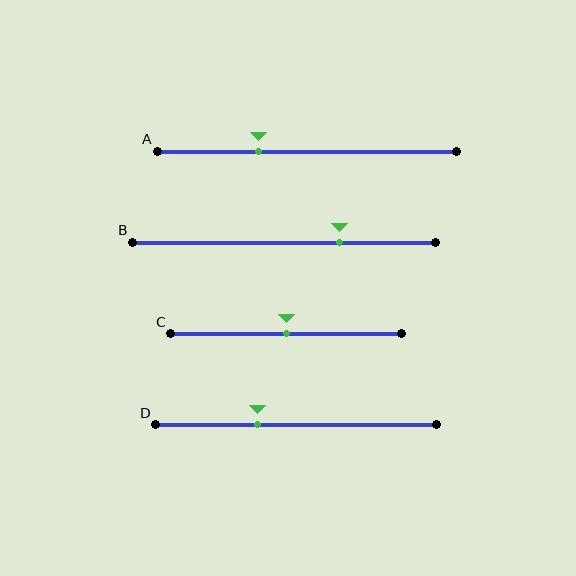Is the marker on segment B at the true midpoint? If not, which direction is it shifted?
No, the marker on segment B is shifted to the right by about 18% of the segment length.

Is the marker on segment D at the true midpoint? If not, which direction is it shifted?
No, the marker on segment D is shifted to the left by about 14% of the segment length.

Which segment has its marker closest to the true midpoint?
Segment C has its marker closest to the true midpoint.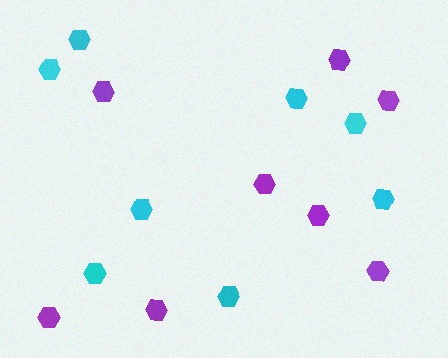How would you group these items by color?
There are 2 groups: one group of cyan hexagons (8) and one group of purple hexagons (8).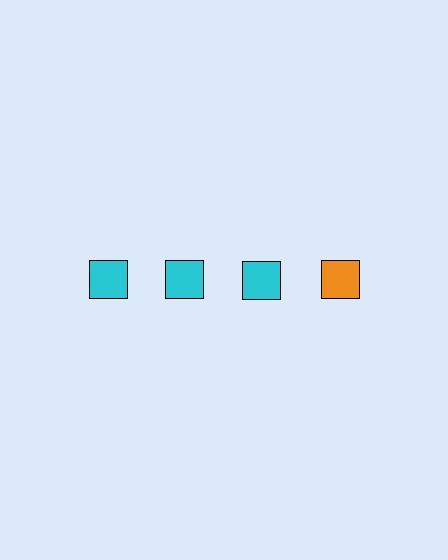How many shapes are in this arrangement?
There are 4 shapes arranged in a grid pattern.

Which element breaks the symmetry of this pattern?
The orange square in the top row, second from right column breaks the symmetry. All other shapes are cyan squares.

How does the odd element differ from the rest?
It has a different color: orange instead of cyan.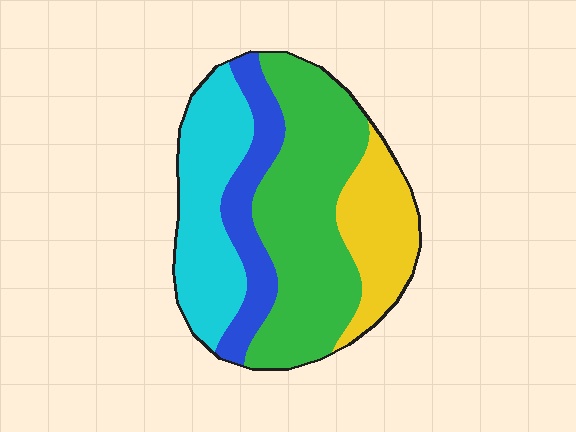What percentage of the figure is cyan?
Cyan covers 25% of the figure.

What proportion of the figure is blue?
Blue covers 16% of the figure.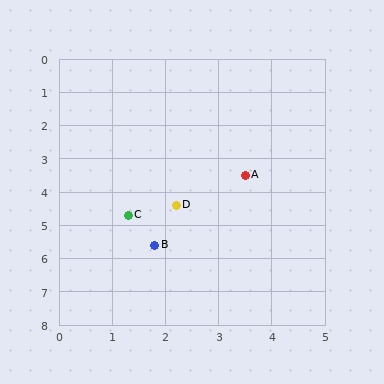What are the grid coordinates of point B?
Point B is at approximately (1.8, 5.6).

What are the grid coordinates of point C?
Point C is at approximately (1.3, 4.7).